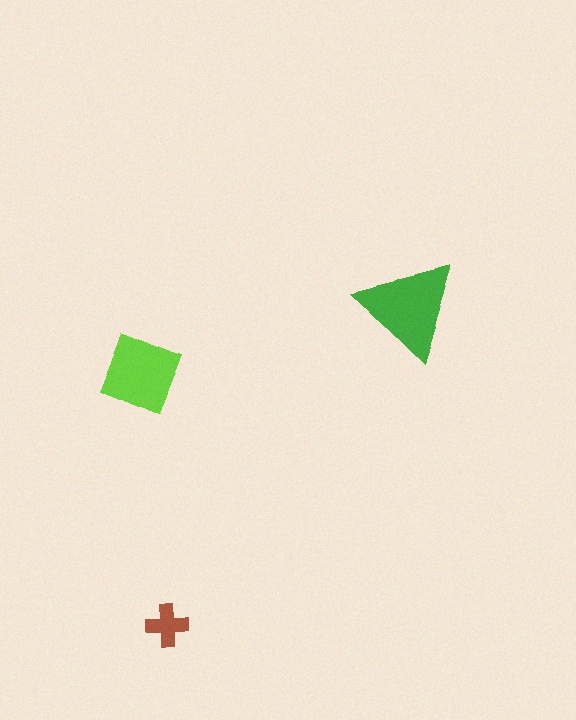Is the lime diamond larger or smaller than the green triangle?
Smaller.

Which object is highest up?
The green triangle is topmost.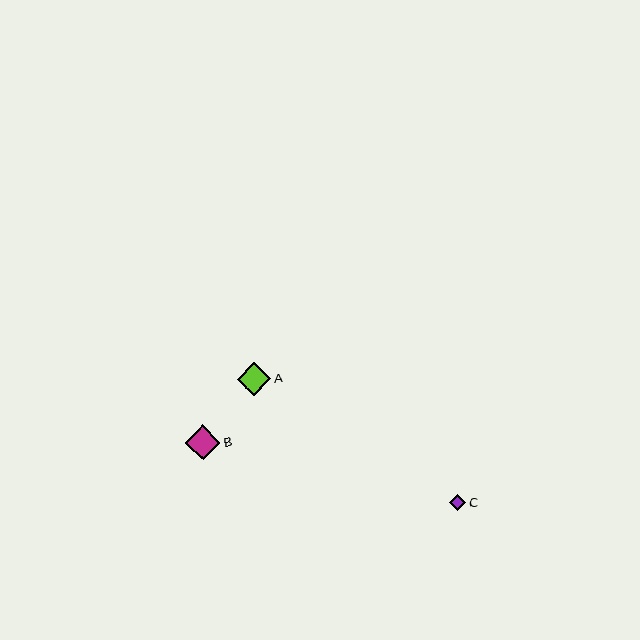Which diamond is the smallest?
Diamond C is the smallest with a size of approximately 16 pixels.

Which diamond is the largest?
Diamond B is the largest with a size of approximately 35 pixels.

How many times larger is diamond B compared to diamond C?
Diamond B is approximately 2.2 times the size of diamond C.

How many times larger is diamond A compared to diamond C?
Diamond A is approximately 2.1 times the size of diamond C.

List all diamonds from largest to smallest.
From largest to smallest: B, A, C.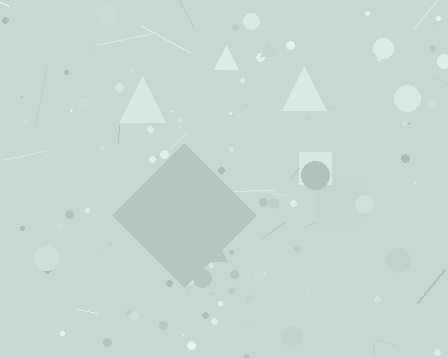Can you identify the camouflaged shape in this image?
The camouflaged shape is a diamond.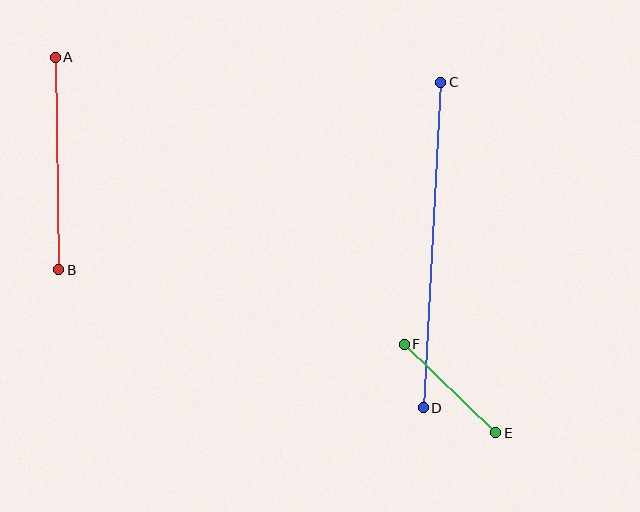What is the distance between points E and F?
The distance is approximately 127 pixels.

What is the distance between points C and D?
The distance is approximately 326 pixels.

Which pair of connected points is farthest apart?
Points C and D are farthest apart.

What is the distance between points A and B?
The distance is approximately 212 pixels.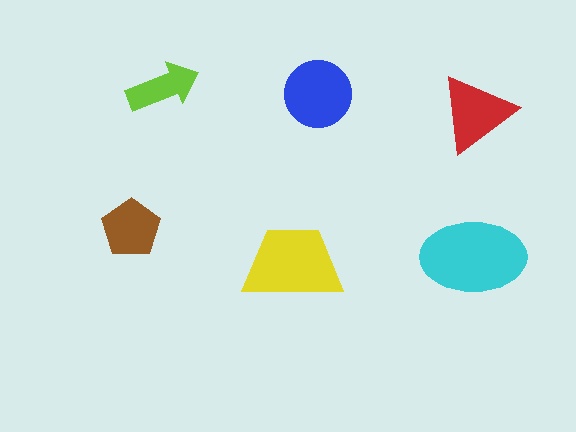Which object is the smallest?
The lime arrow.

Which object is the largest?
The cyan ellipse.